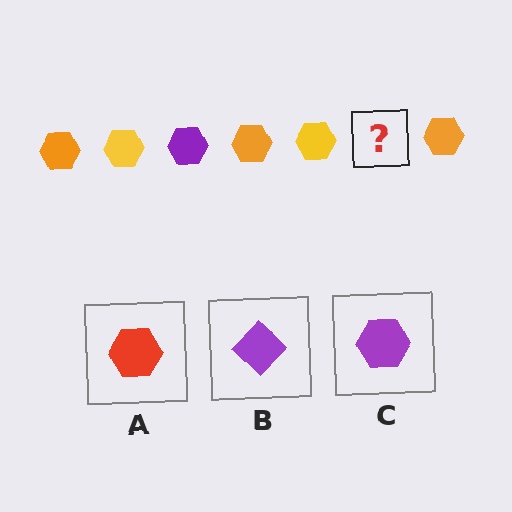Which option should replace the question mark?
Option C.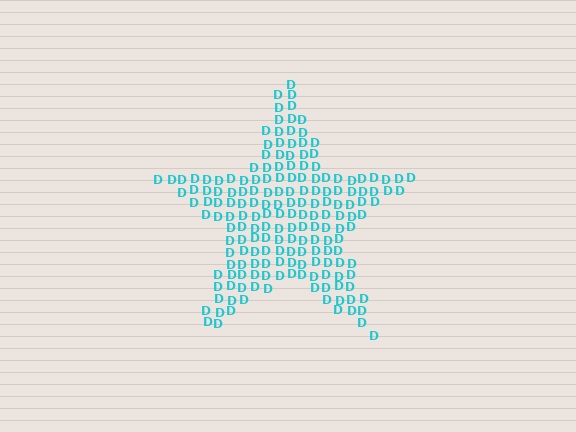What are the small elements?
The small elements are letter D's.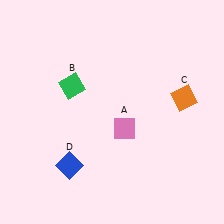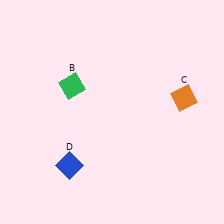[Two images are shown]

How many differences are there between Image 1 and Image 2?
There is 1 difference between the two images.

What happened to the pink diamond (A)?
The pink diamond (A) was removed in Image 2. It was in the bottom-right area of Image 1.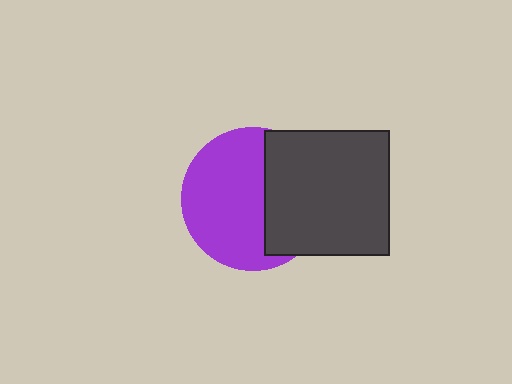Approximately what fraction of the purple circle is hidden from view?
Roughly 39% of the purple circle is hidden behind the dark gray square.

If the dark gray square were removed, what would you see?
You would see the complete purple circle.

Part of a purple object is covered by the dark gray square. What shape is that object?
It is a circle.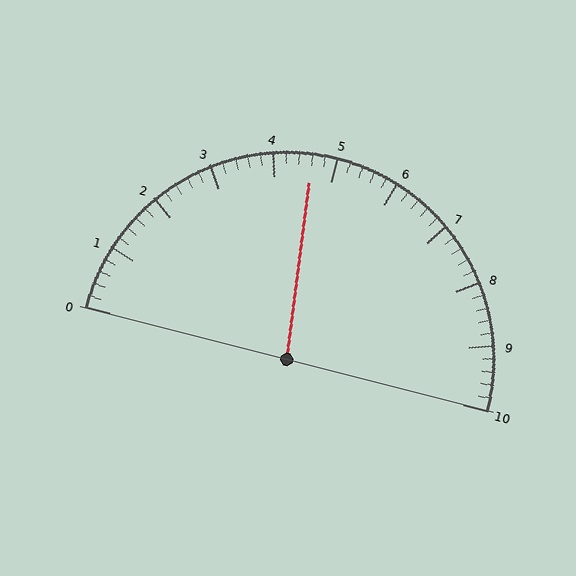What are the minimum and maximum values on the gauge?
The gauge ranges from 0 to 10.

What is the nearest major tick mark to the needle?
The nearest major tick mark is 5.